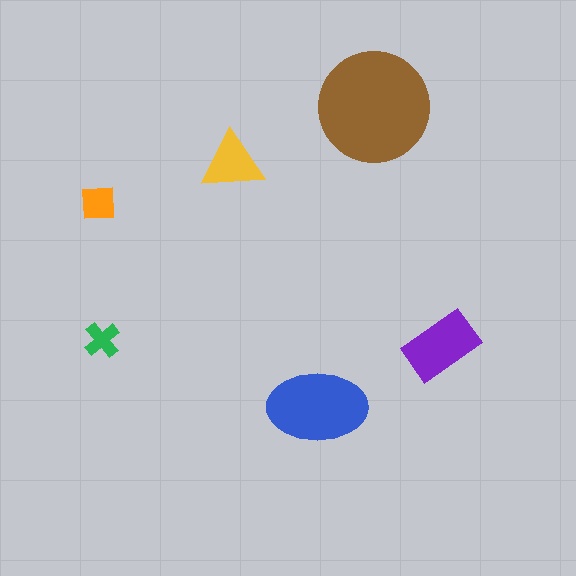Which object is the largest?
The brown circle.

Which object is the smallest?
The green cross.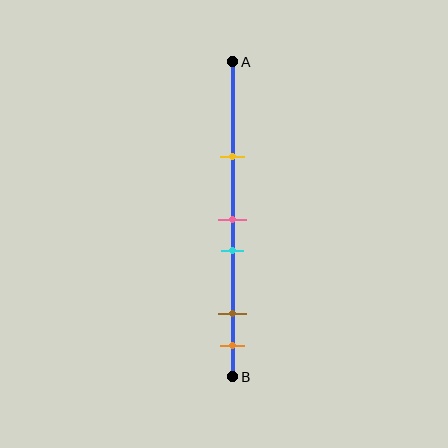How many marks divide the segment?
There are 5 marks dividing the segment.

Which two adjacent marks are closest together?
The pink and cyan marks are the closest adjacent pair.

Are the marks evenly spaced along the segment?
No, the marks are not evenly spaced.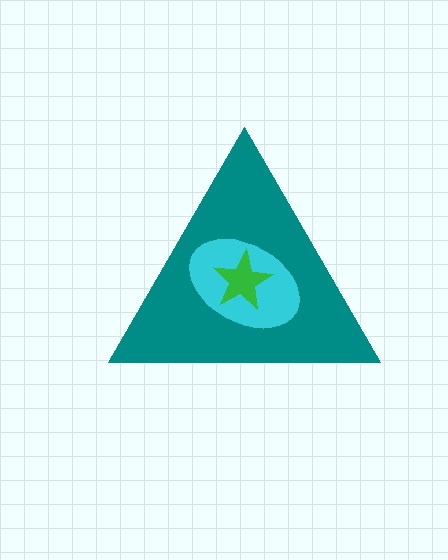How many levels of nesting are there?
3.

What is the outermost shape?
The teal triangle.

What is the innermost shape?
The green star.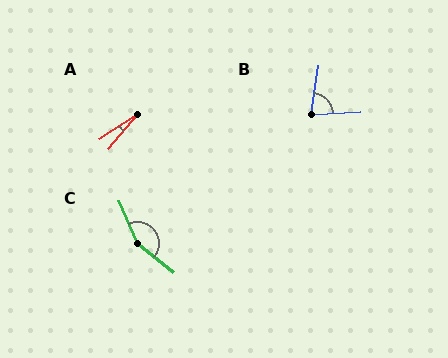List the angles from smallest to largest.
A (17°), B (79°), C (152°).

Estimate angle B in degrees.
Approximately 79 degrees.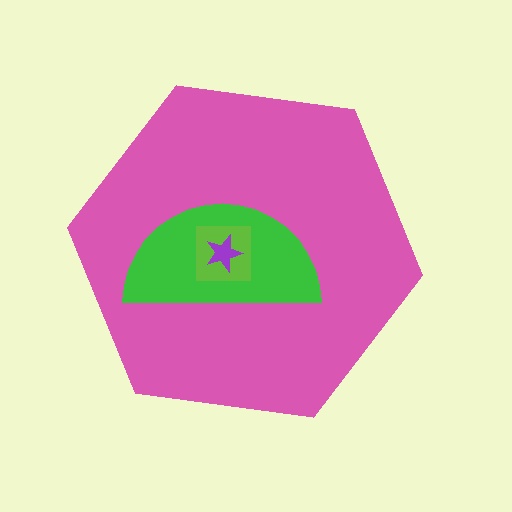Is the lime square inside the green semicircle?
Yes.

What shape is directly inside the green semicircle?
The lime square.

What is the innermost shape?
The purple star.